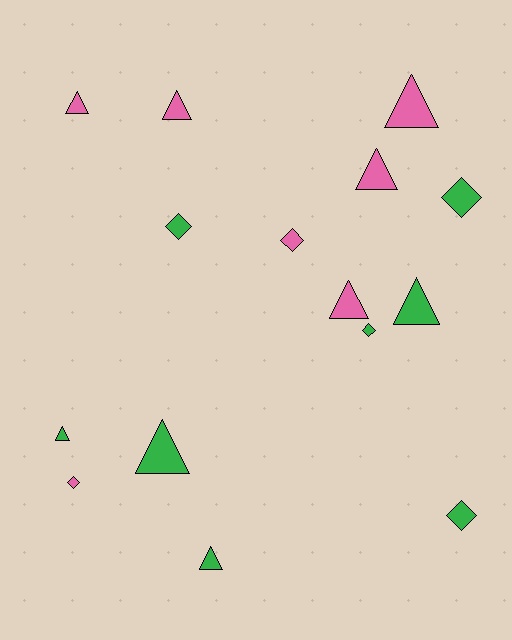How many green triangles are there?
There are 4 green triangles.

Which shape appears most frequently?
Triangle, with 9 objects.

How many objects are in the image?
There are 15 objects.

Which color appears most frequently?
Green, with 8 objects.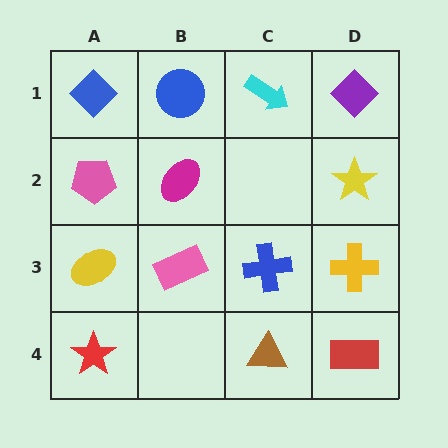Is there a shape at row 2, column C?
No, that cell is empty.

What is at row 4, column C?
A brown triangle.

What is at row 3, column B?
A pink rectangle.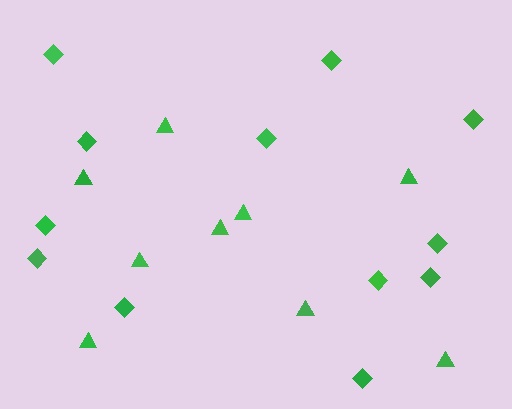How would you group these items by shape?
There are 2 groups: one group of triangles (9) and one group of diamonds (12).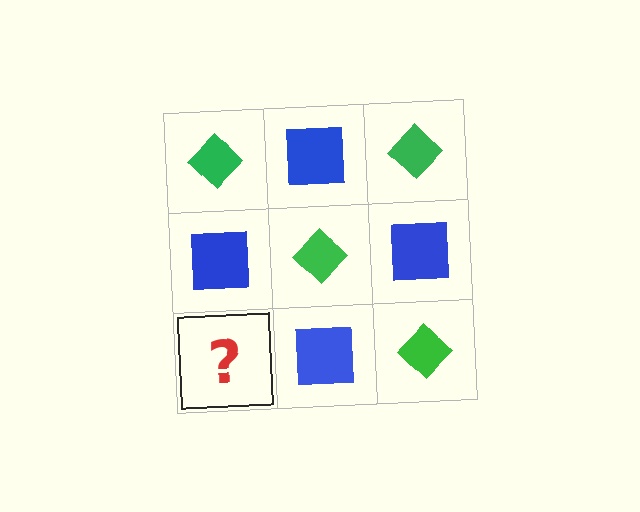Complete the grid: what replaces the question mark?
The question mark should be replaced with a green diamond.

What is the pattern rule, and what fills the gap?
The rule is that it alternates green diamond and blue square in a checkerboard pattern. The gap should be filled with a green diamond.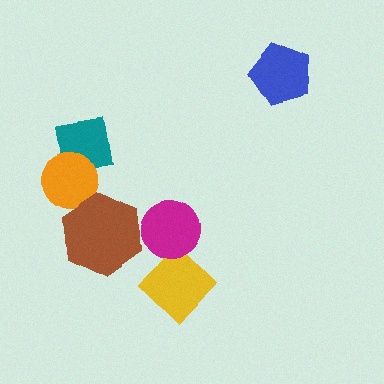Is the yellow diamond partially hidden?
Yes, it is partially covered by another shape.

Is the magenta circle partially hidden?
No, no other shape covers it.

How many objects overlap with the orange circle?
2 objects overlap with the orange circle.